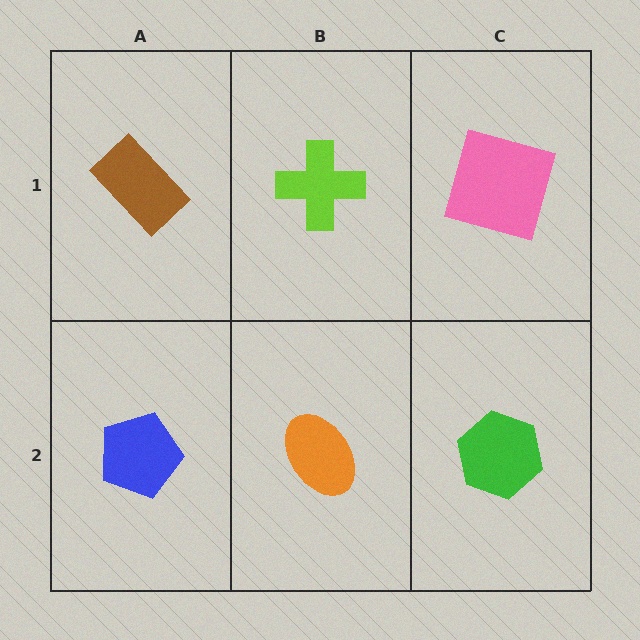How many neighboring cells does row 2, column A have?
2.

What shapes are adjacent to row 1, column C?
A green hexagon (row 2, column C), a lime cross (row 1, column B).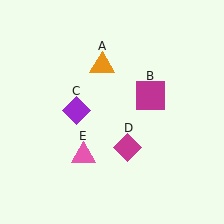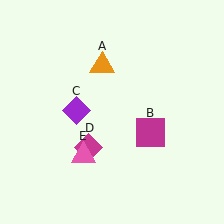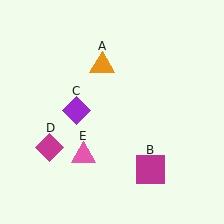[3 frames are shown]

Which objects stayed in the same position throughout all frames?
Orange triangle (object A) and purple diamond (object C) and pink triangle (object E) remained stationary.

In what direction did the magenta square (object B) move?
The magenta square (object B) moved down.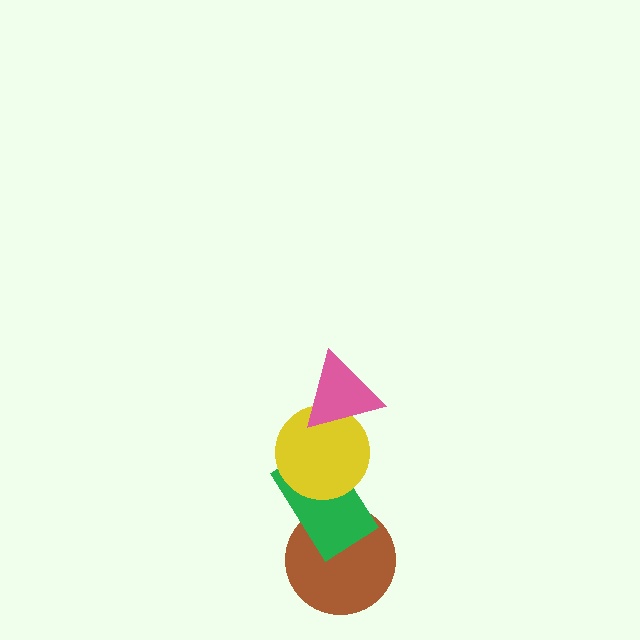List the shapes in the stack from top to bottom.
From top to bottom: the pink triangle, the yellow circle, the green rectangle, the brown circle.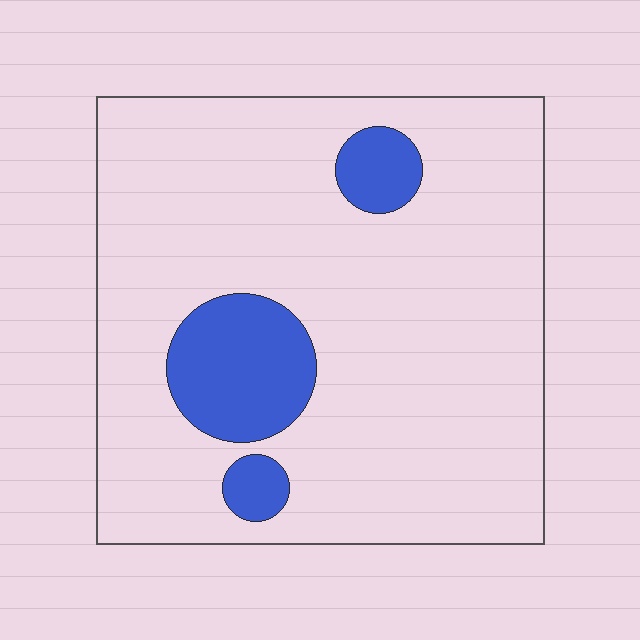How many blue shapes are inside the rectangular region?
3.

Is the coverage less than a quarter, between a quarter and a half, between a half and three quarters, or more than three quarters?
Less than a quarter.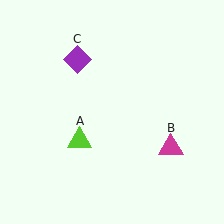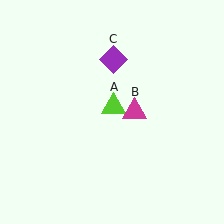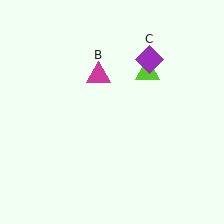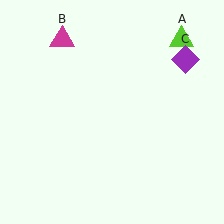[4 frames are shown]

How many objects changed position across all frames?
3 objects changed position: lime triangle (object A), magenta triangle (object B), purple diamond (object C).